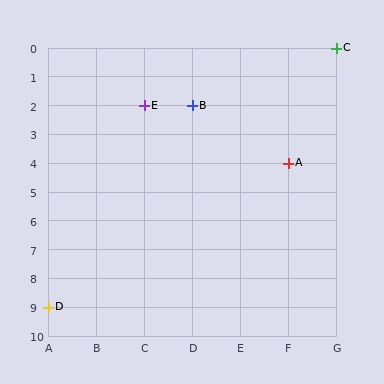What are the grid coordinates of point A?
Point A is at grid coordinates (F, 4).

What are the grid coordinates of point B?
Point B is at grid coordinates (D, 2).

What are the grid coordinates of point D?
Point D is at grid coordinates (A, 9).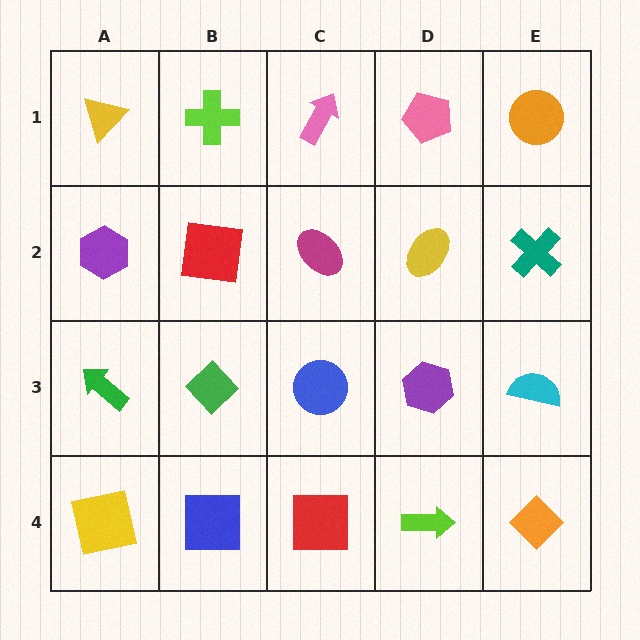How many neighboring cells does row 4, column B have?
3.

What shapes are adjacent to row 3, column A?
A purple hexagon (row 2, column A), a yellow square (row 4, column A), a green diamond (row 3, column B).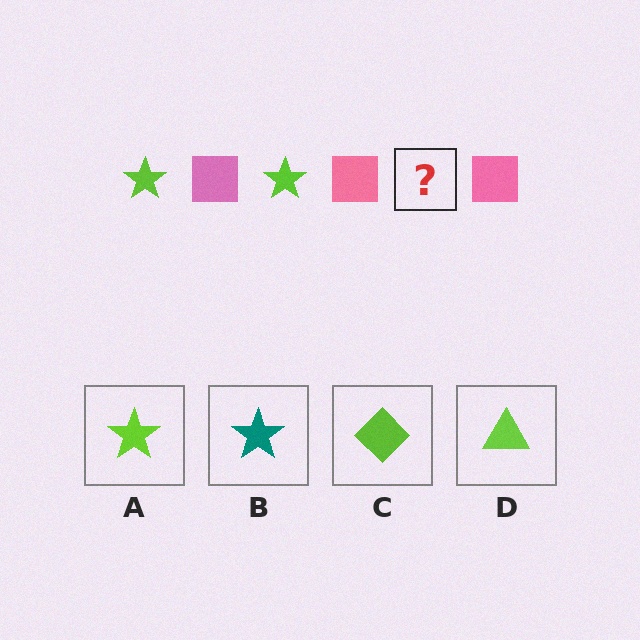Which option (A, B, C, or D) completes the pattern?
A.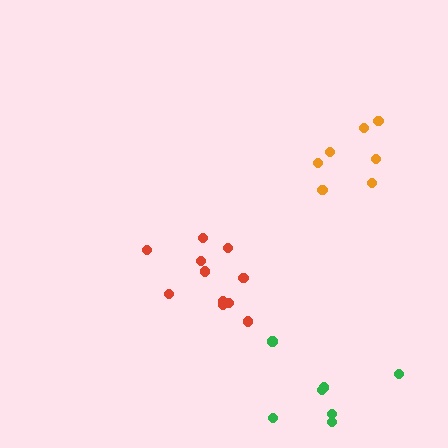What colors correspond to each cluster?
The clusters are colored: green, orange, red.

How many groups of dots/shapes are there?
There are 3 groups.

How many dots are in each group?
Group 1: 7 dots, Group 2: 7 dots, Group 3: 11 dots (25 total).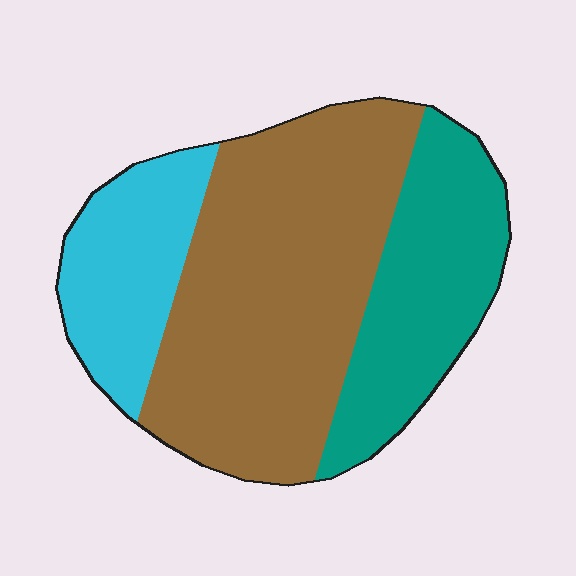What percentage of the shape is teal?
Teal takes up between a sixth and a third of the shape.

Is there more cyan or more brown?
Brown.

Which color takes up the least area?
Cyan, at roughly 20%.